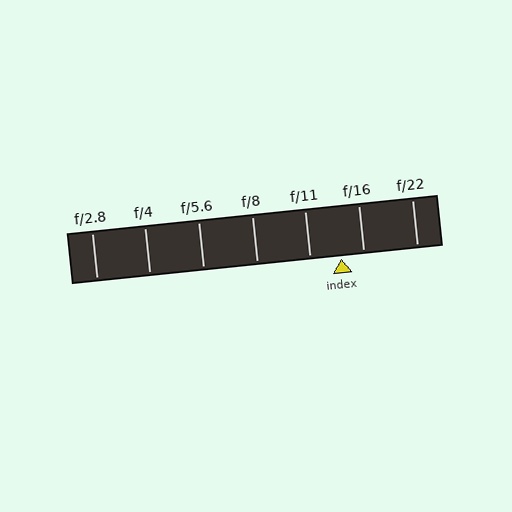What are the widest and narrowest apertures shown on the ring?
The widest aperture shown is f/2.8 and the narrowest is f/22.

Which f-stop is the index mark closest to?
The index mark is closest to f/16.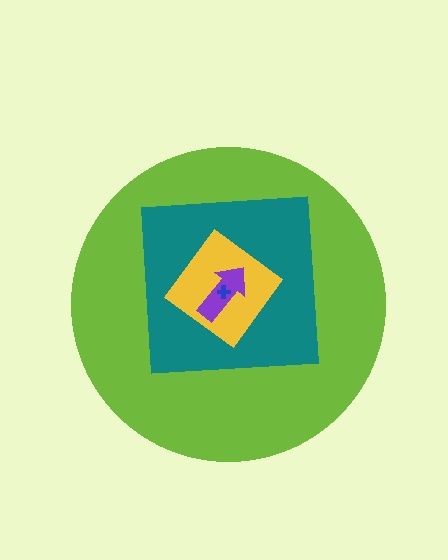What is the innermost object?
The blue cross.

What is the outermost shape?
The lime circle.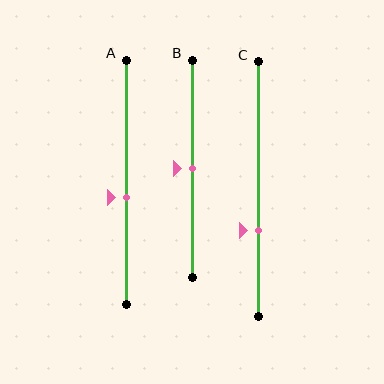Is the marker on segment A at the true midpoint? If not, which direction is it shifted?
No, the marker on segment A is shifted downward by about 6% of the segment length.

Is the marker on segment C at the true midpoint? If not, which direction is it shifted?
No, the marker on segment C is shifted downward by about 16% of the segment length.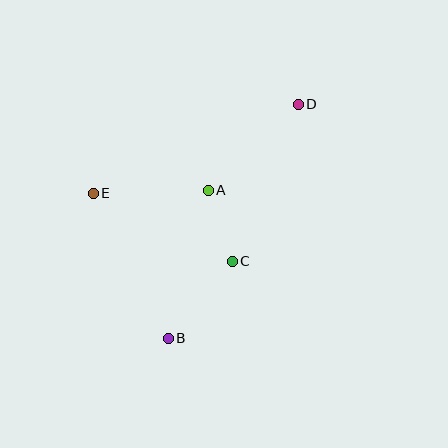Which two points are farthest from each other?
Points B and D are farthest from each other.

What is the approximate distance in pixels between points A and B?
The distance between A and B is approximately 153 pixels.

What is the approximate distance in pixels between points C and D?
The distance between C and D is approximately 170 pixels.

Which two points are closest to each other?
Points A and C are closest to each other.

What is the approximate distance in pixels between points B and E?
The distance between B and E is approximately 163 pixels.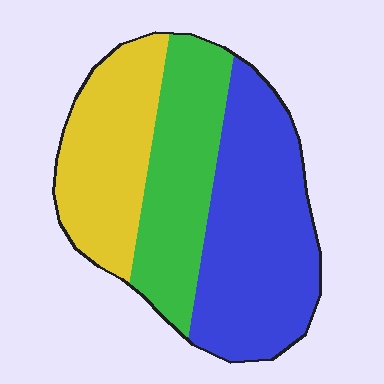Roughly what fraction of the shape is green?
Green takes up about one quarter (1/4) of the shape.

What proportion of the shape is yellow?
Yellow takes up between a quarter and a half of the shape.